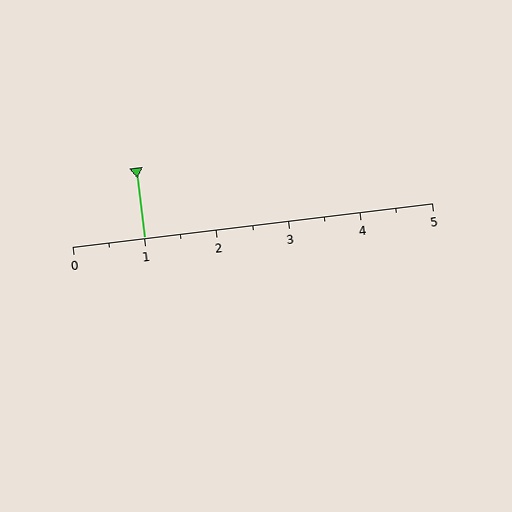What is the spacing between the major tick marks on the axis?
The major ticks are spaced 1 apart.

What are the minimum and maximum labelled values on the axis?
The axis runs from 0 to 5.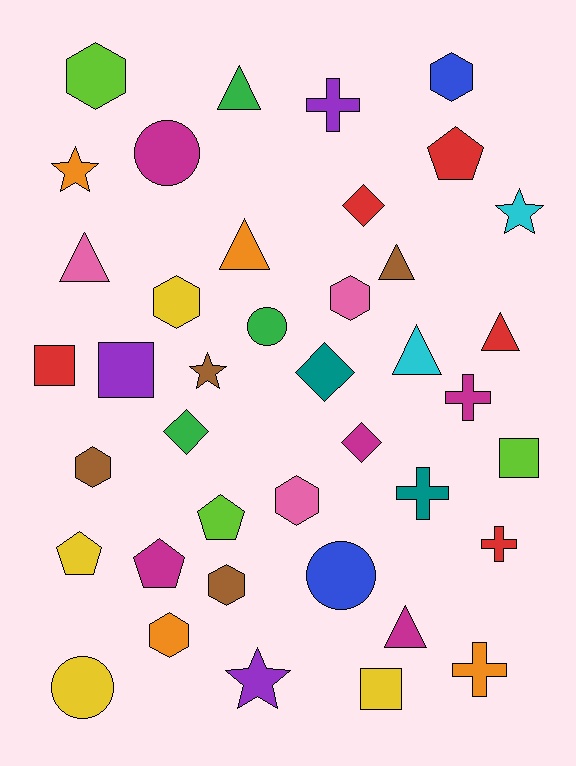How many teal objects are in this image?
There are 2 teal objects.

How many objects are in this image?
There are 40 objects.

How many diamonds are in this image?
There are 4 diamonds.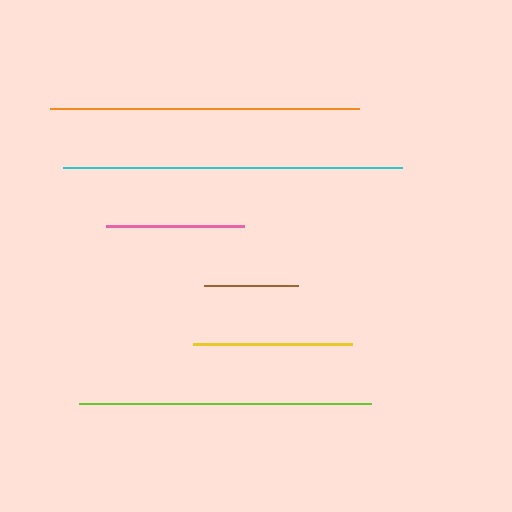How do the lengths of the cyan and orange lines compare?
The cyan and orange lines are approximately the same length.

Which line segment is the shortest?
The brown line is the shortest at approximately 93 pixels.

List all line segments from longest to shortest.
From longest to shortest: cyan, orange, lime, yellow, pink, brown.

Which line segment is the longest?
The cyan line is the longest at approximately 340 pixels.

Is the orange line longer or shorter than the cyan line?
The cyan line is longer than the orange line.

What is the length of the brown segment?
The brown segment is approximately 93 pixels long.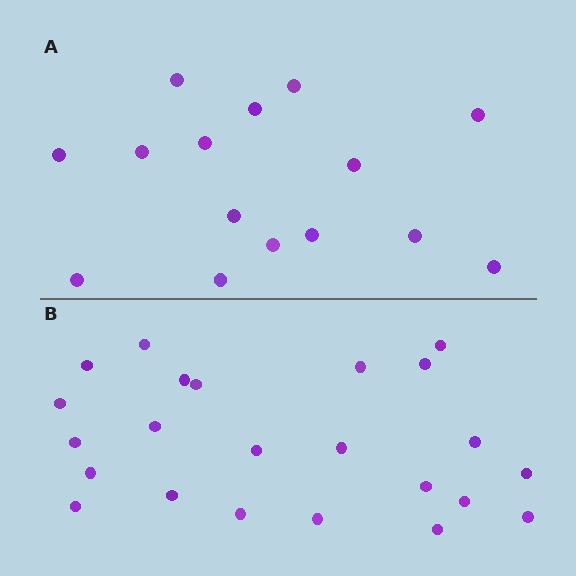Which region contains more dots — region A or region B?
Region B (the bottom region) has more dots.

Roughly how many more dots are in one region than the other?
Region B has roughly 8 or so more dots than region A.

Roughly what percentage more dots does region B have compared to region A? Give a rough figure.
About 55% more.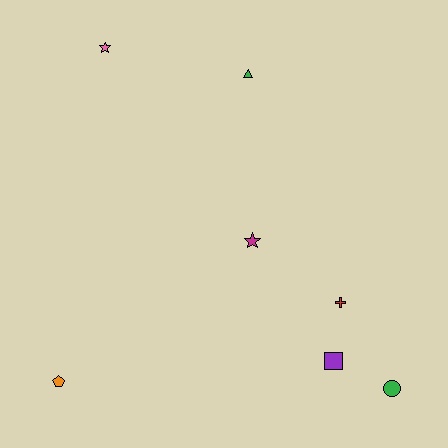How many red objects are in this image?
There is 1 red object.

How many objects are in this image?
There are 7 objects.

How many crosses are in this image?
There is 1 cross.